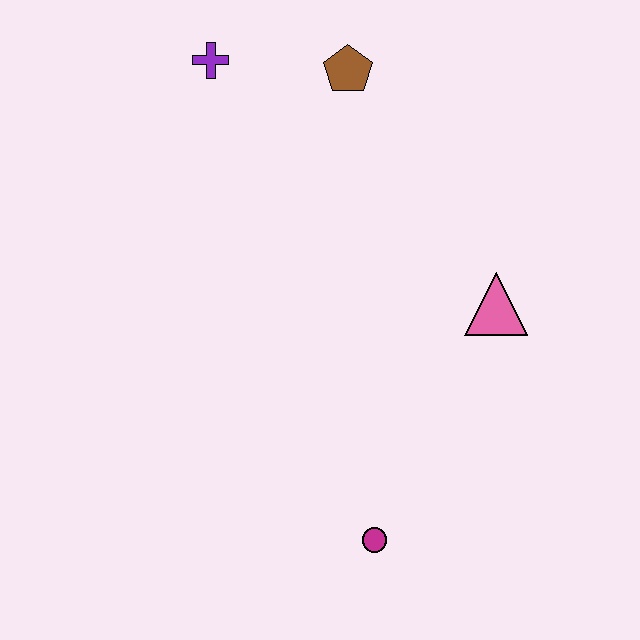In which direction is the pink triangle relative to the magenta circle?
The pink triangle is above the magenta circle.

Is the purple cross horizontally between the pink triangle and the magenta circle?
No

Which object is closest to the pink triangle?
The magenta circle is closest to the pink triangle.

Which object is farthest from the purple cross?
The magenta circle is farthest from the purple cross.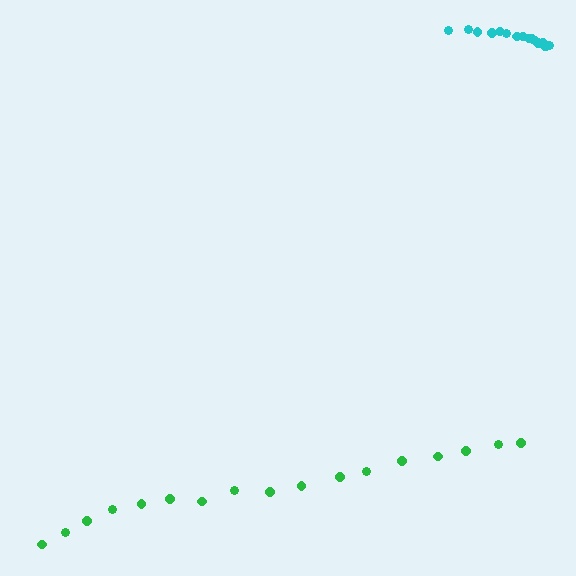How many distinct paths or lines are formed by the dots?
There are 2 distinct paths.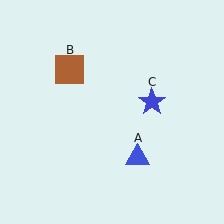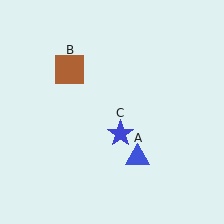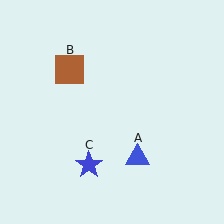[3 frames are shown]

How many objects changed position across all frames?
1 object changed position: blue star (object C).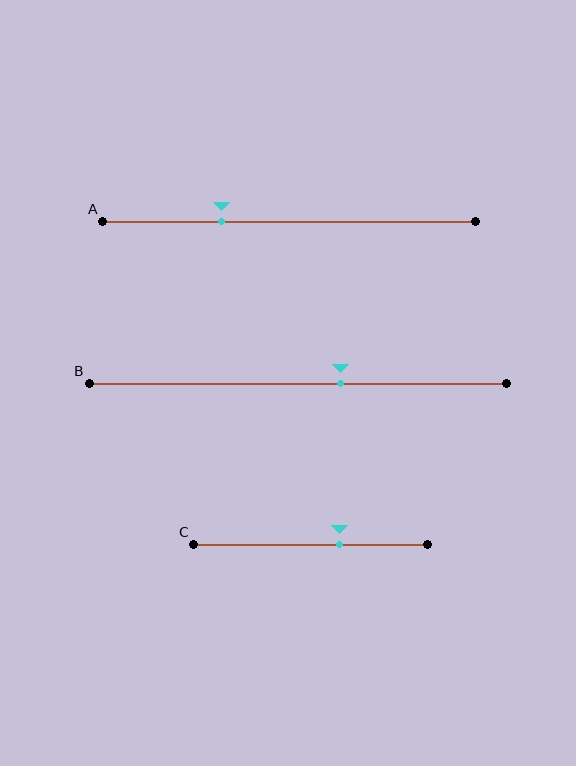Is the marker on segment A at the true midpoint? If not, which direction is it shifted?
No, the marker on segment A is shifted to the left by about 18% of the segment length.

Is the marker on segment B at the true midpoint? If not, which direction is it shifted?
No, the marker on segment B is shifted to the right by about 10% of the segment length.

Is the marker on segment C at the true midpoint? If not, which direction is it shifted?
No, the marker on segment C is shifted to the right by about 13% of the segment length.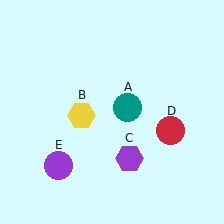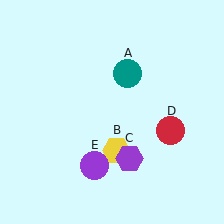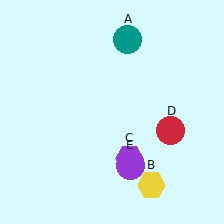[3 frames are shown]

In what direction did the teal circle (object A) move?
The teal circle (object A) moved up.